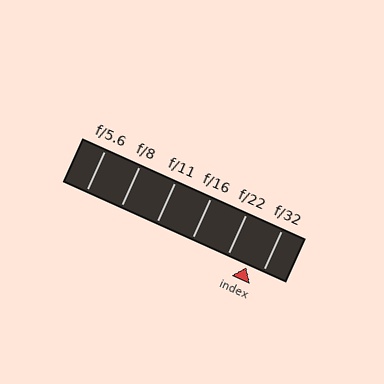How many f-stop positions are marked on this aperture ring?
There are 6 f-stop positions marked.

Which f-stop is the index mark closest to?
The index mark is closest to f/32.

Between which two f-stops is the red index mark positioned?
The index mark is between f/22 and f/32.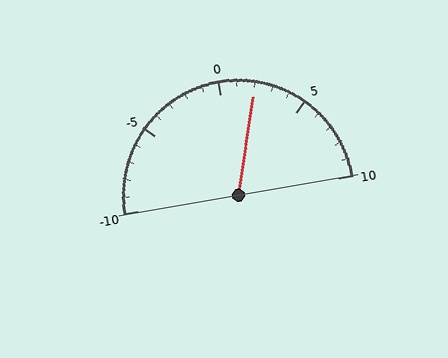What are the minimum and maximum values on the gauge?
The gauge ranges from -10 to 10.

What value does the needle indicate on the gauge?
The needle indicates approximately 2.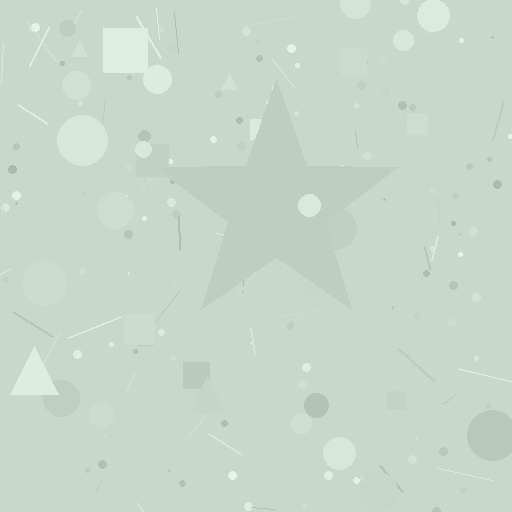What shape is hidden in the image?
A star is hidden in the image.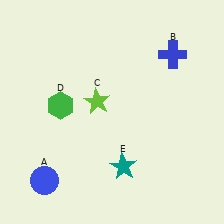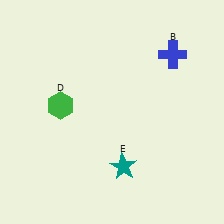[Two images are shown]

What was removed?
The lime star (C), the blue circle (A) were removed in Image 2.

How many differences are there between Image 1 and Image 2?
There are 2 differences between the two images.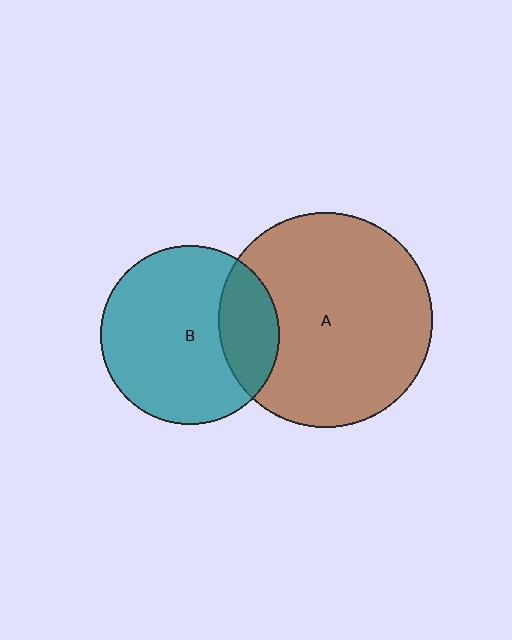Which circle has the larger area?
Circle A (brown).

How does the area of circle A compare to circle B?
Approximately 1.4 times.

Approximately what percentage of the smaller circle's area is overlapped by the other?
Approximately 25%.